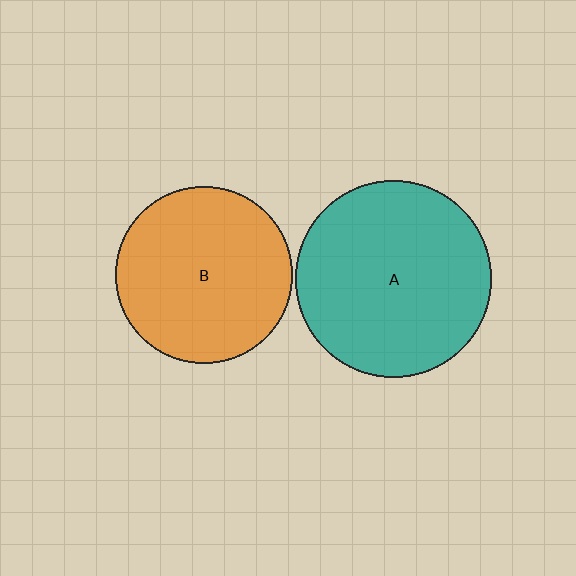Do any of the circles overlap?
No, none of the circles overlap.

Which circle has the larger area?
Circle A (teal).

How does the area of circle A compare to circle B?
Approximately 1.2 times.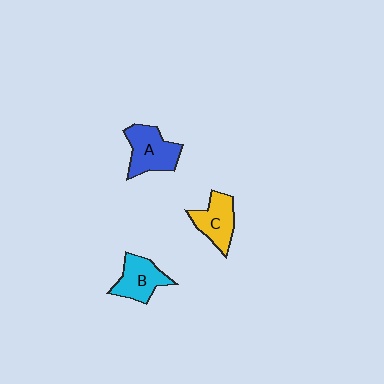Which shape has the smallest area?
Shape C (yellow).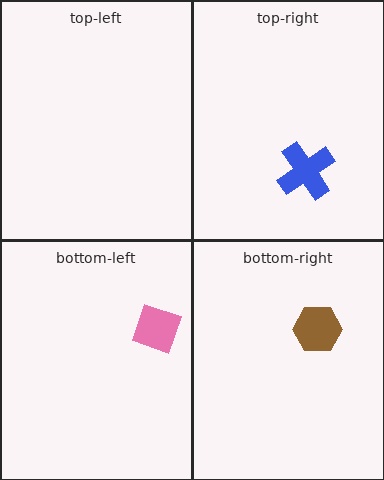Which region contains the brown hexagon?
The bottom-right region.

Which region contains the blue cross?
The top-right region.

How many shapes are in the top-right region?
1.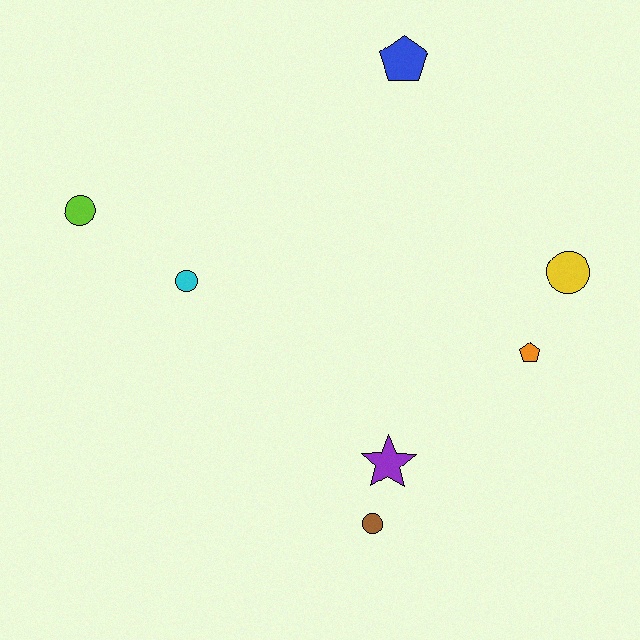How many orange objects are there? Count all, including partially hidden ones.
There is 1 orange object.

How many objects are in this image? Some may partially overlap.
There are 7 objects.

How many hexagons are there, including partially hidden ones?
There are no hexagons.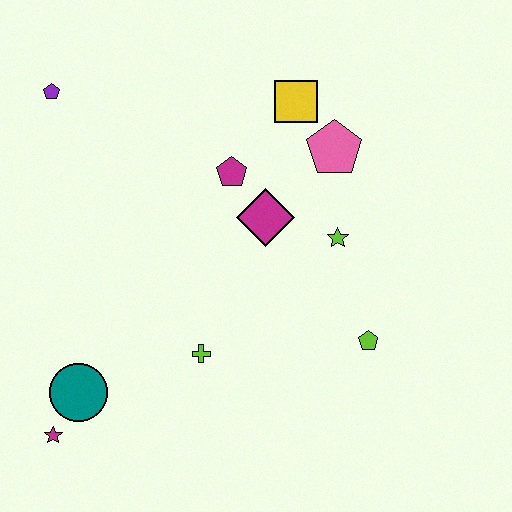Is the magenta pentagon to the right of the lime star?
No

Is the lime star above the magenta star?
Yes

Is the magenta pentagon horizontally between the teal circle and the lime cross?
No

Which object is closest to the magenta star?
The teal circle is closest to the magenta star.